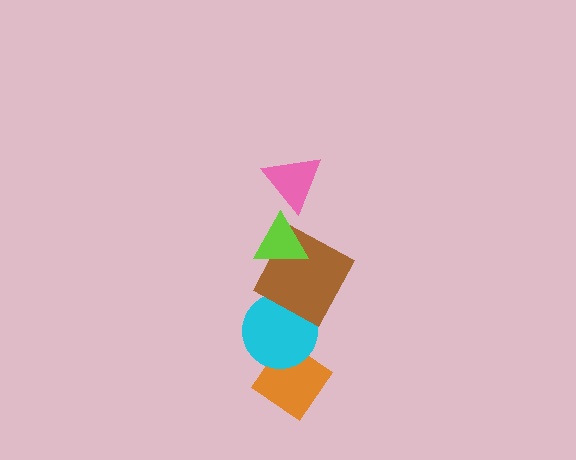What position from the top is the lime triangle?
The lime triangle is 2nd from the top.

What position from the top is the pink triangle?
The pink triangle is 1st from the top.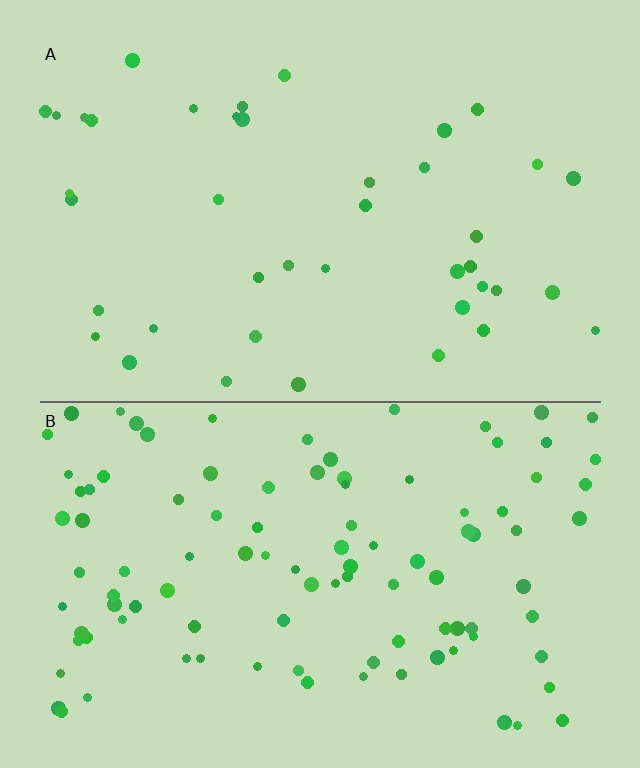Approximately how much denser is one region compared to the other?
Approximately 2.6× — region B over region A.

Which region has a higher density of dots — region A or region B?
B (the bottom).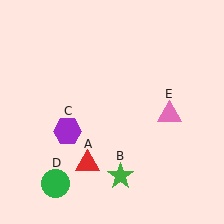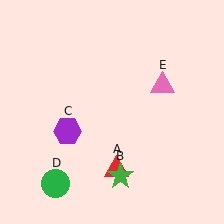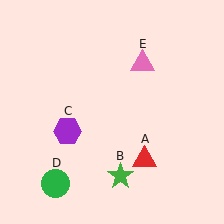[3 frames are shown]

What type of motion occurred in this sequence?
The red triangle (object A), pink triangle (object E) rotated counterclockwise around the center of the scene.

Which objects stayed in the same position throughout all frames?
Green star (object B) and purple hexagon (object C) and green circle (object D) remained stationary.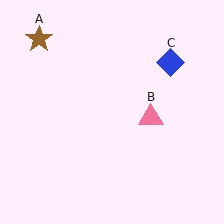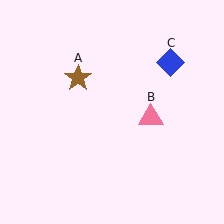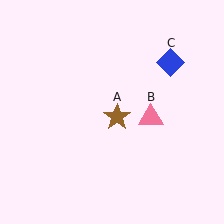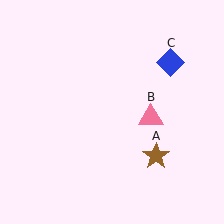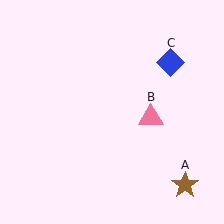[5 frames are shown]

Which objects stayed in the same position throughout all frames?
Pink triangle (object B) and blue diamond (object C) remained stationary.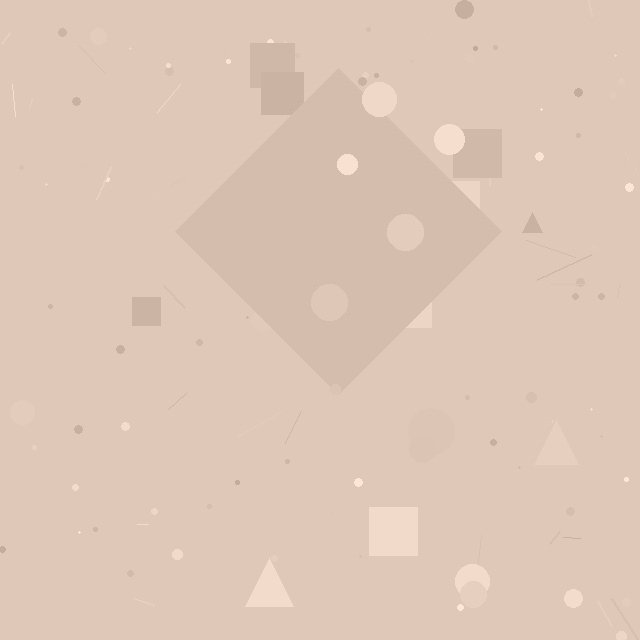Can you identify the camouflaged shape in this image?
The camouflaged shape is a diamond.